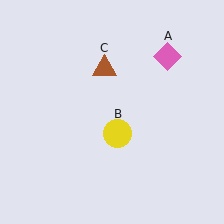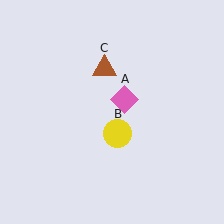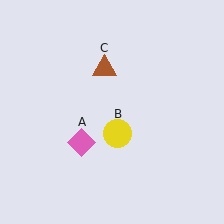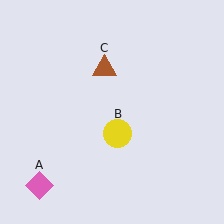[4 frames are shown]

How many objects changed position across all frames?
1 object changed position: pink diamond (object A).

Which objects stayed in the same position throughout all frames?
Yellow circle (object B) and brown triangle (object C) remained stationary.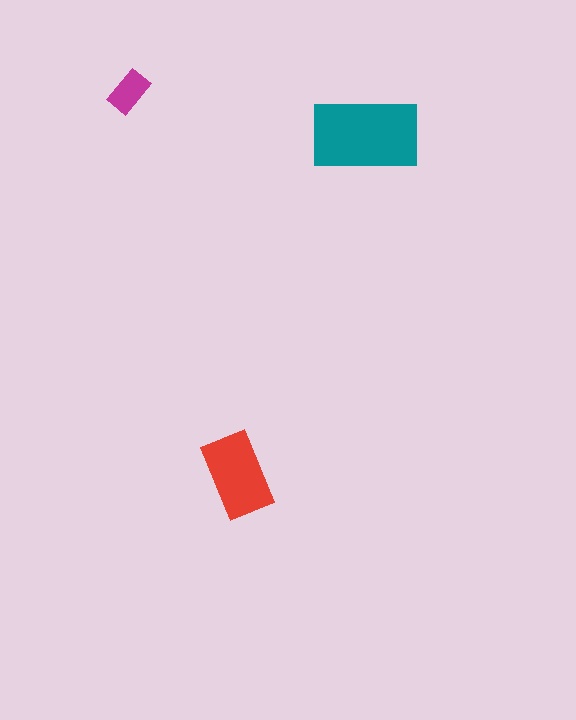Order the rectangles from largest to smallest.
the teal one, the red one, the magenta one.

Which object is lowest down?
The red rectangle is bottommost.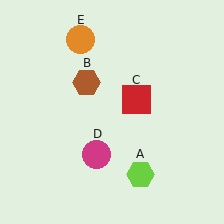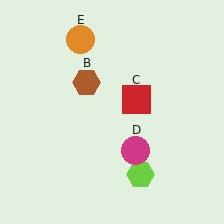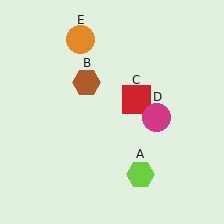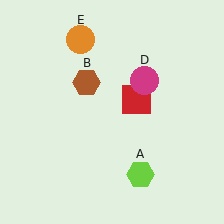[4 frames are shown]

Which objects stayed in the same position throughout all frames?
Lime hexagon (object A) and brown hexagon (object B) and red square (object C) and orange circle (object E) remained stationary.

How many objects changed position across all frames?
1 object changed position: magenta circle (object D).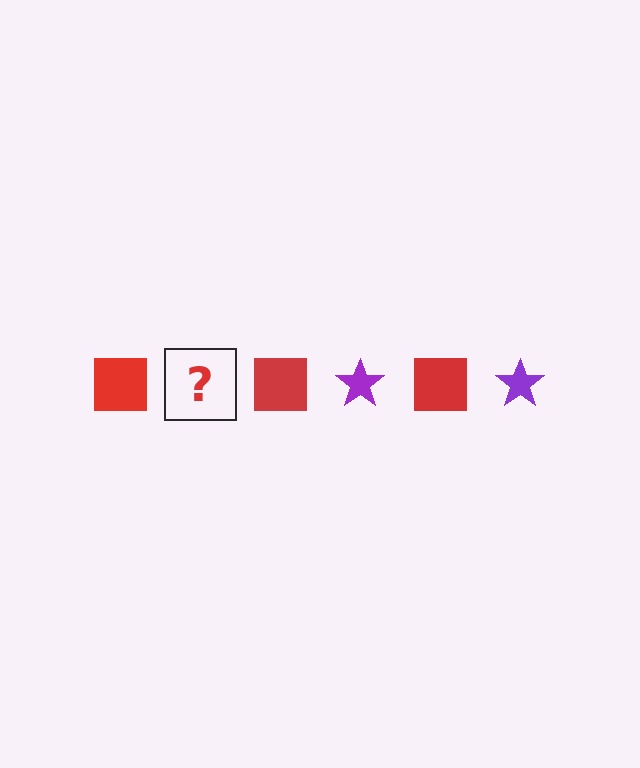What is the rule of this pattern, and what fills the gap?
The rule is that the pattern alternates between red square and purple star. The gap should be filled with a purple star.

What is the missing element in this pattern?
The missing element is a purple star.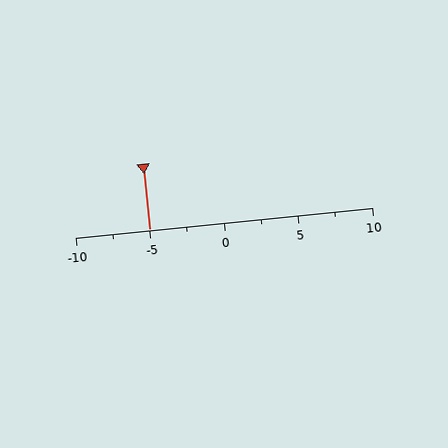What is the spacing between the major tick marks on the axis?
The major ticks are spaced 5 apart.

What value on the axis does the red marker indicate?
The marker indicates approximately -5.